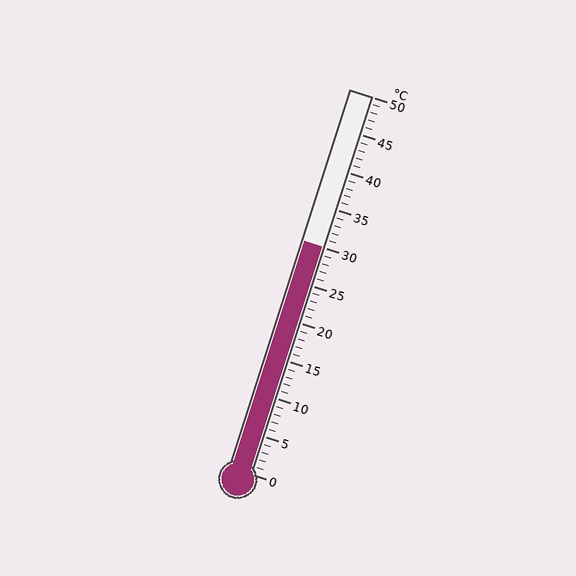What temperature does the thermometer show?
The thermometer shows approximately 30°C.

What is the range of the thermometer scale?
The thermometer scale ranges from 0°C to 50°C.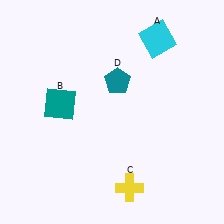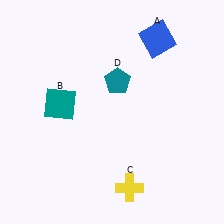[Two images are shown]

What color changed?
The square (A) changed from cyan in Image 1 to blue in Image 2.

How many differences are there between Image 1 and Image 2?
There is 1 difference between the two images.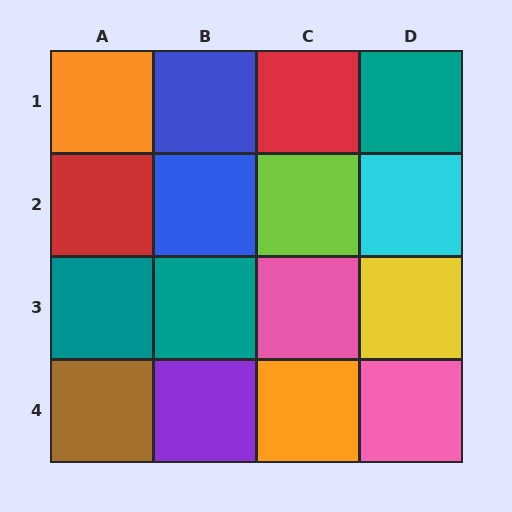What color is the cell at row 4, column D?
Pink.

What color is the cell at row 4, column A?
Brown.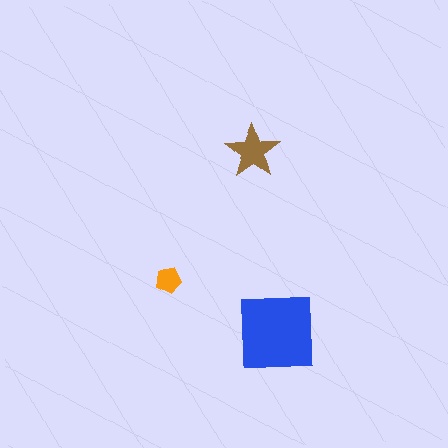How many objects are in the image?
There are 3 objects in the image.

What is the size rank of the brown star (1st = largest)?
2nd.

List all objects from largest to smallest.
The blue square, the brown star, the orange pentagon.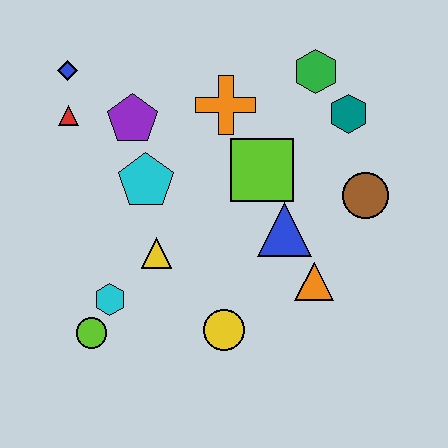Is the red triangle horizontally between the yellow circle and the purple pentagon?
No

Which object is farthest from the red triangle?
The brown circle is farthest from the red triangle.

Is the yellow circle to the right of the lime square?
No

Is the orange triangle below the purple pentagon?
Yes